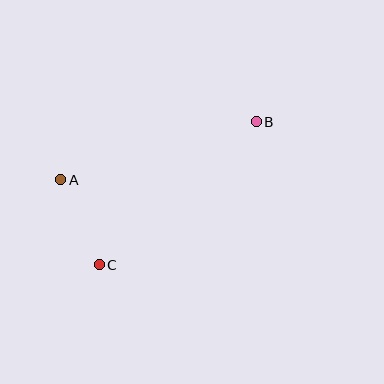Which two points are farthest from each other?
Points B and C are farthest from each other.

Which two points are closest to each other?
Points A and C are closest to each other.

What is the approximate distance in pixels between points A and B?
The distance between A and B is approximately 204 pixels.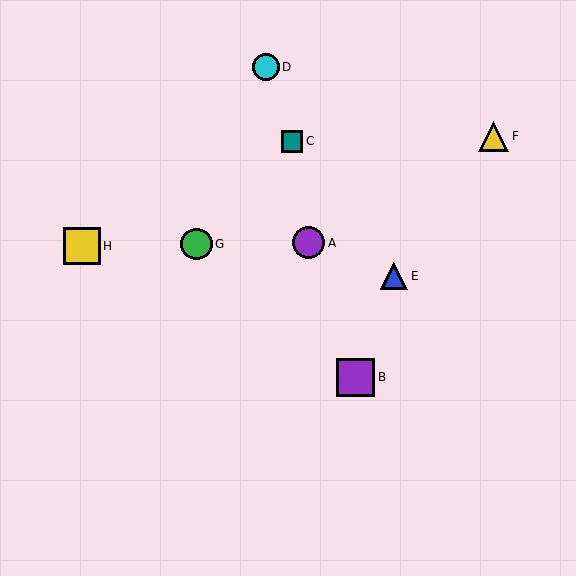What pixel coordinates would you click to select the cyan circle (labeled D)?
Click at (266, 67) to select the cyan circle D.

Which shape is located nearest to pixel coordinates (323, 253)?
The purple circle (labeled A) at (309, 243) is nearest to that location.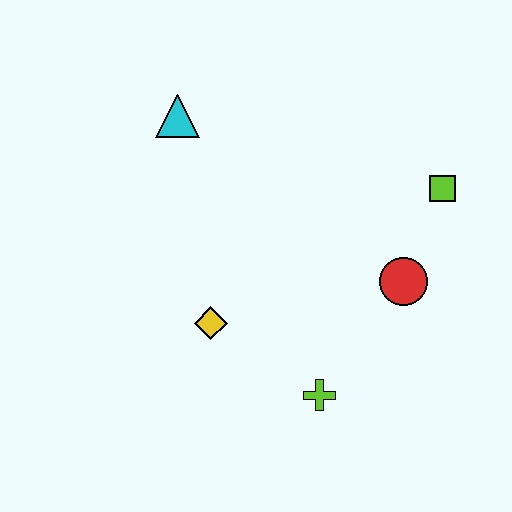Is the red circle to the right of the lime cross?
Yes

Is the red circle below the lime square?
Yes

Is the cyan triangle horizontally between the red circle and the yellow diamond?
No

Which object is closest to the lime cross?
The yellow diamond is closest to the lime cross.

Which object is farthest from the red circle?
The cyan triangle is farthest from the red circle.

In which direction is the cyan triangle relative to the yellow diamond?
The cyan triangle is above the yellow diamond.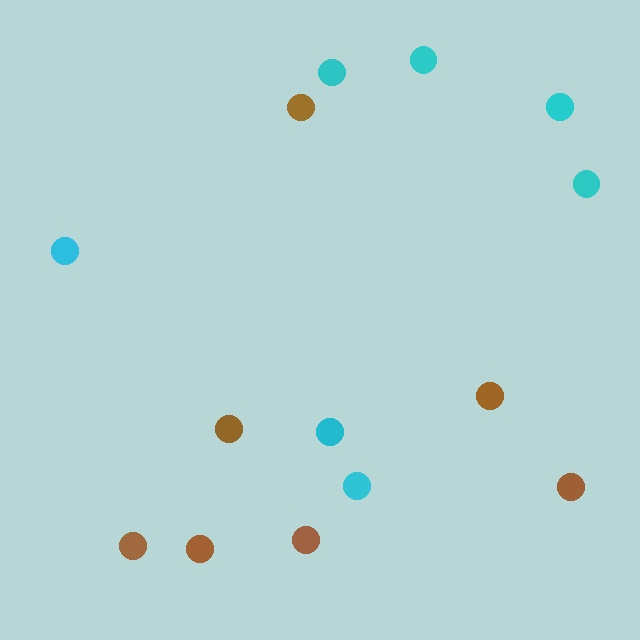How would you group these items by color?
There are 2 groups: one group of cyan circles (7) and one group of brown circles (7).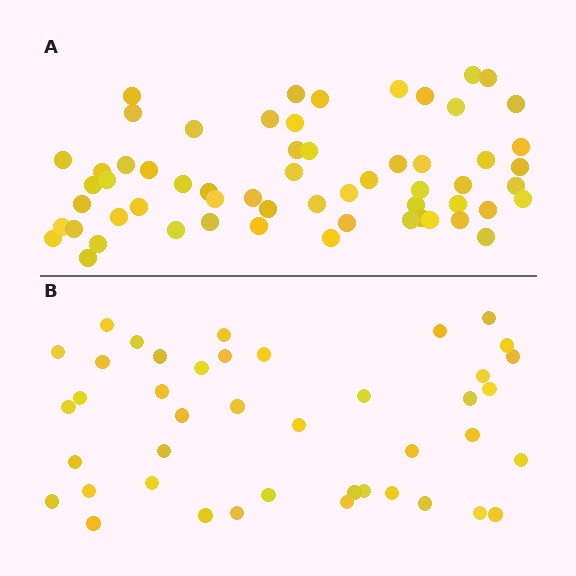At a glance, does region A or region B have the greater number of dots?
Region A (the top region) has more dots.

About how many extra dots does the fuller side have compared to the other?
Region A has approximately 20 more dots than region B.